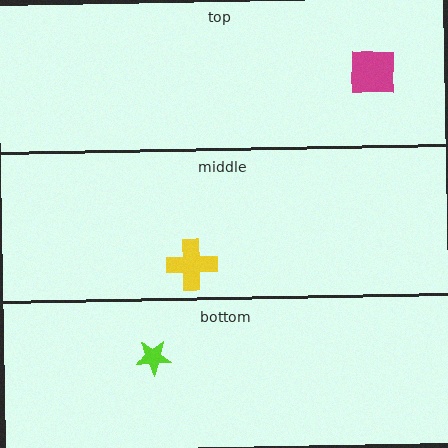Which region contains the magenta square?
The top region.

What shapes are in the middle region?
The yellow cross.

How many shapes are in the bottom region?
1.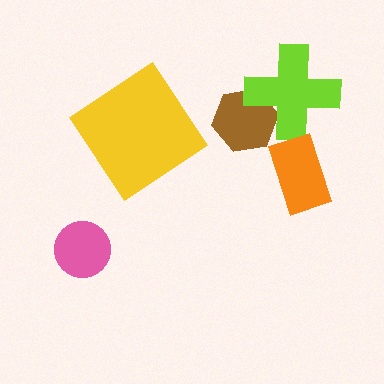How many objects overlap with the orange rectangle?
0 objects overlap with the orange rectangle.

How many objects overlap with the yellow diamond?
0 objects overlap with the yellow diamond.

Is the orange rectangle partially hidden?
No, no other shape covers it.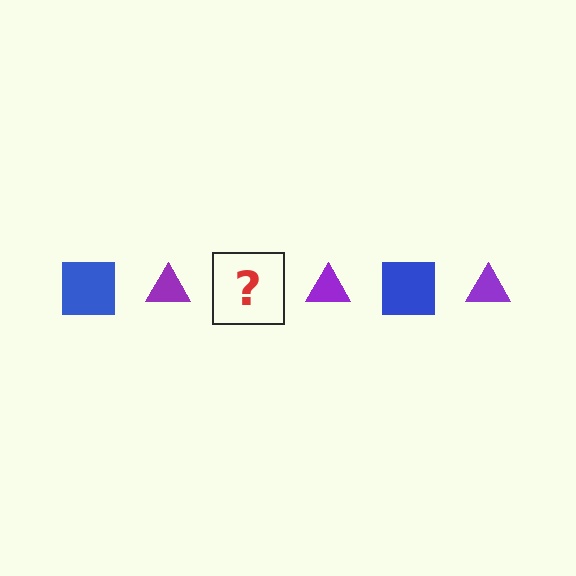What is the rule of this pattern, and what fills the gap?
The rule is that the pattern alternates between blue square and purple triangle. The gap should be filled with a blue square.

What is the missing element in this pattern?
The missing element is a blue square.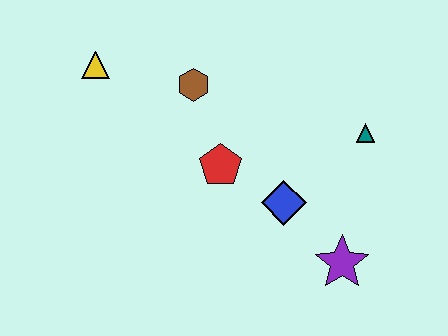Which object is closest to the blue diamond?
The red pentagon is closest to the blue diamond.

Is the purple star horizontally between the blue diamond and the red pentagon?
No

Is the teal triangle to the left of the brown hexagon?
No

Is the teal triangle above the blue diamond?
Yes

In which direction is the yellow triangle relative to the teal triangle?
The yellow triangle is to the left of the teal triangle.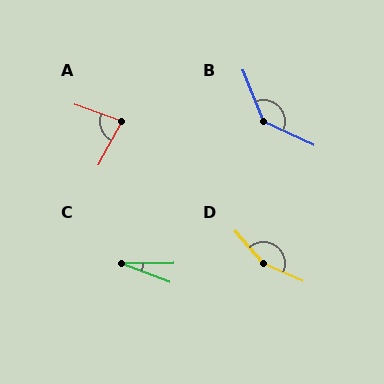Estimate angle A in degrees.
Approximately 81 degrees.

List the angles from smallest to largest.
C (21°), A (81°), B (137°), D (155°).